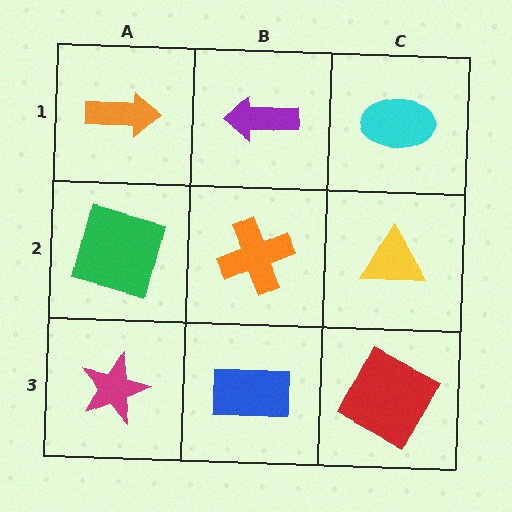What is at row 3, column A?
A magenta star.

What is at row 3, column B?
A blue rectangle.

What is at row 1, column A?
An orange arrow.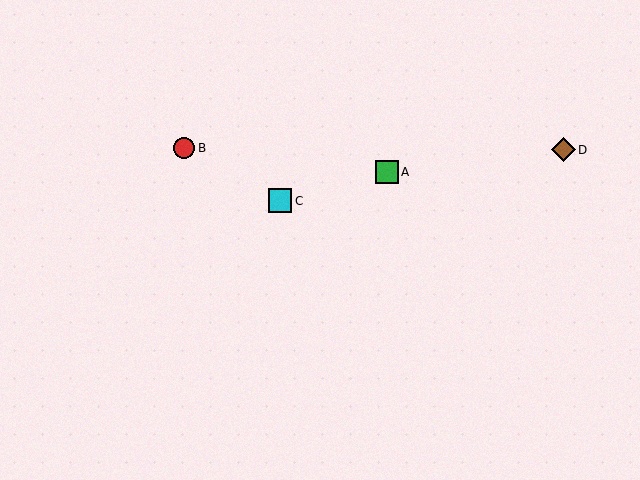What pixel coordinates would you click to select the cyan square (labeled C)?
Click at (280, 201) to select the cyan square C.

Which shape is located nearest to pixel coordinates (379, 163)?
The green square (labeled A) at (387, 172) is nearest to that location.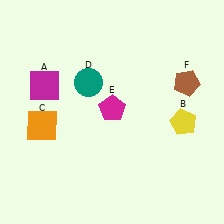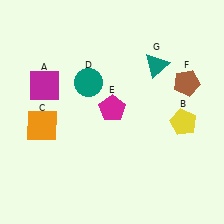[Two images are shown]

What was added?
A teal triangle (G) was added in Image 2.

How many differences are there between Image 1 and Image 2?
There is 1 difference between the two images.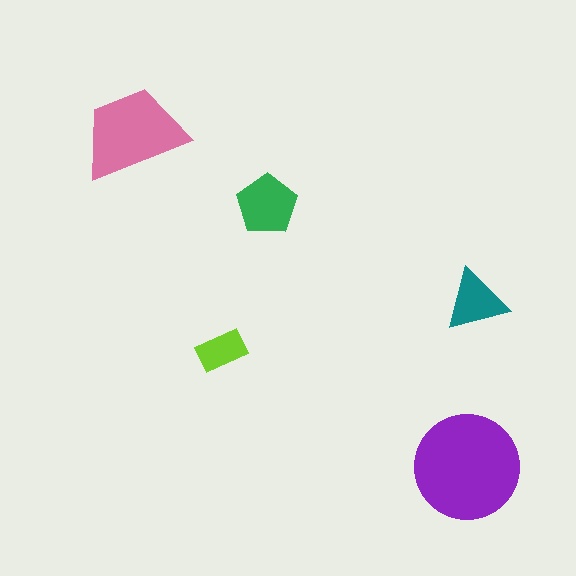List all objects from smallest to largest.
The lime rectangle, the teal triangle, the green pentagon, the pink trapezoid, the purple circle.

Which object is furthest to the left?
The pink trapezoid is leftmost.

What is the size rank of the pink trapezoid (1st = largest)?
2nd.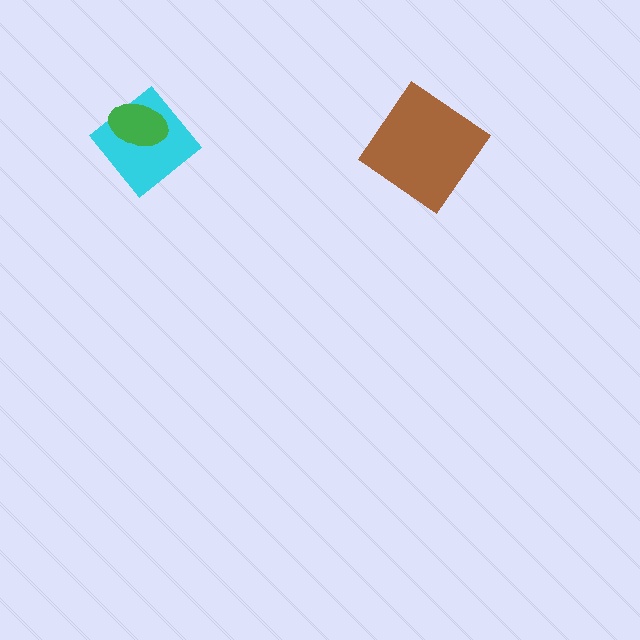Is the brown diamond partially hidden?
No, no other shape covers it.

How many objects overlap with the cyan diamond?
1 object overlaps with the cyan diamond.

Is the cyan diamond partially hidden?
Yes, it is partially covered by another shape.